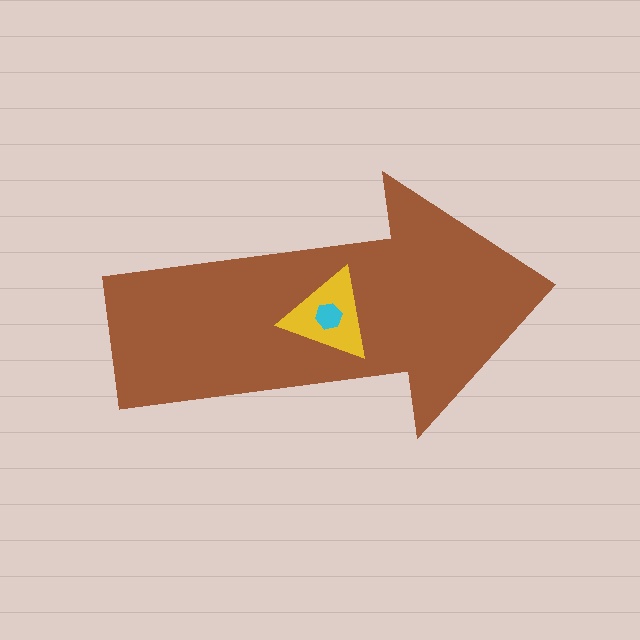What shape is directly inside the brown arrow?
The yellow triangle.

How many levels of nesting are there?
3.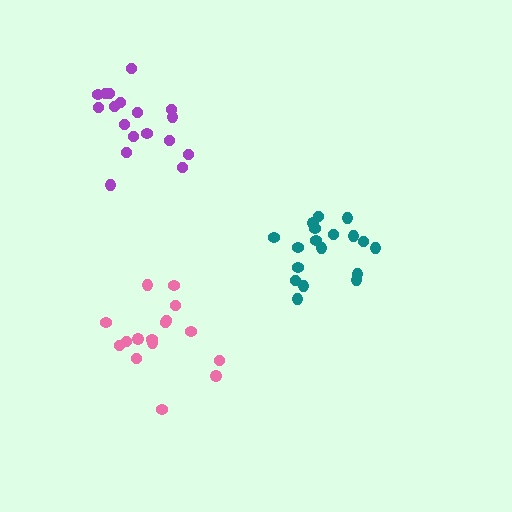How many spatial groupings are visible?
There are 3 spatial groupings.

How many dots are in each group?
Group 1: 18 dots, Group 2: 18 dots, Group 3: 16 dots (52 total).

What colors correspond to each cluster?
The clusters are colored: purple, teal, pink.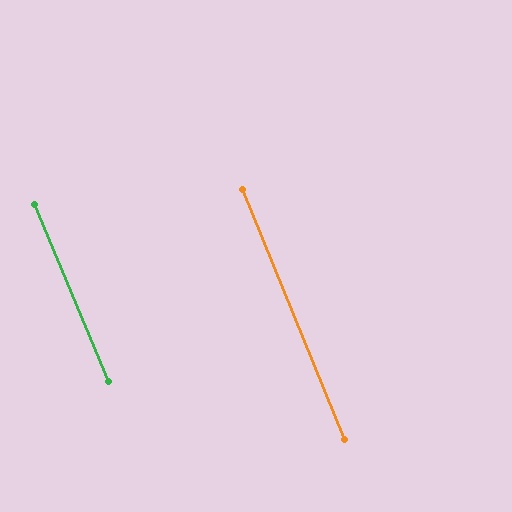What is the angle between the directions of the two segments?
Approximately 1 degree.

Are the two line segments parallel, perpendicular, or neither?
Parallel — their directions differ by only 0.5°.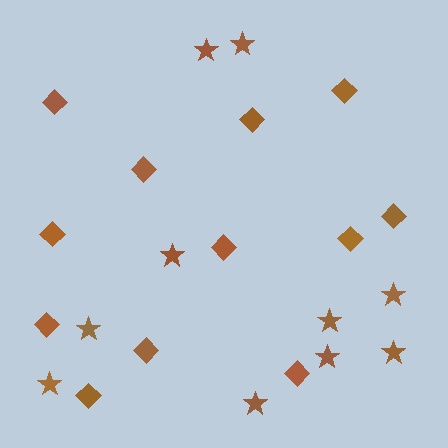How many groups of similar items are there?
There are 2 groups: one group of stars (10) and one group of diamonds (12).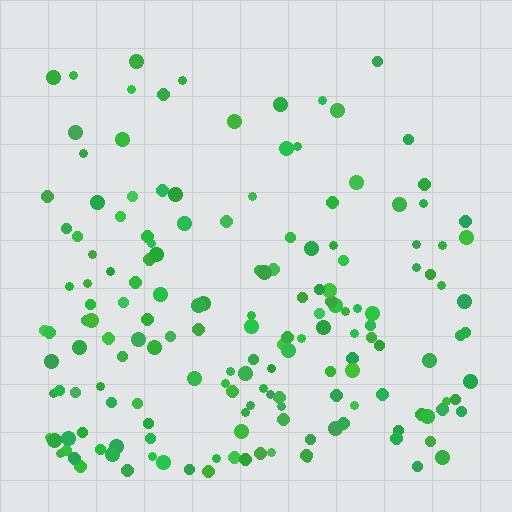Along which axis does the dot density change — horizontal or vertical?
Vertical.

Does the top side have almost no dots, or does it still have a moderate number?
Still a moderate number, just noticeably fewer than the bottom.